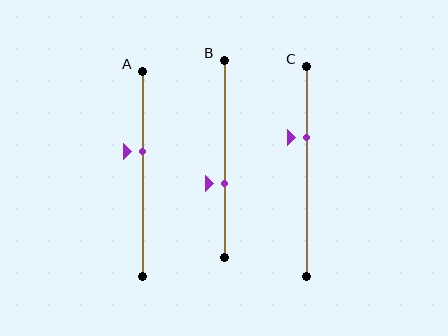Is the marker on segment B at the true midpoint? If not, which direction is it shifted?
No, the marker on segment B is shifted downward by about 12% of the segment length.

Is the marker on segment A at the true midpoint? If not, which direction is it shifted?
No, the marker on segment A is shifted upward by about 11% of the segment length.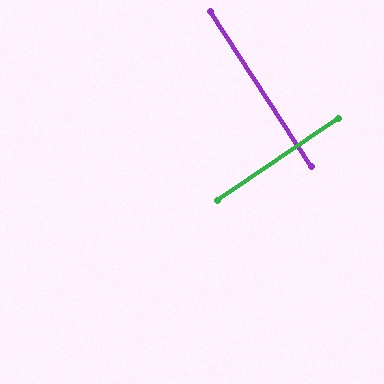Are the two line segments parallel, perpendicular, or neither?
Perpendicular — they meet at approximately 89°.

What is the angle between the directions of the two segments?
Approximately 89 degrees.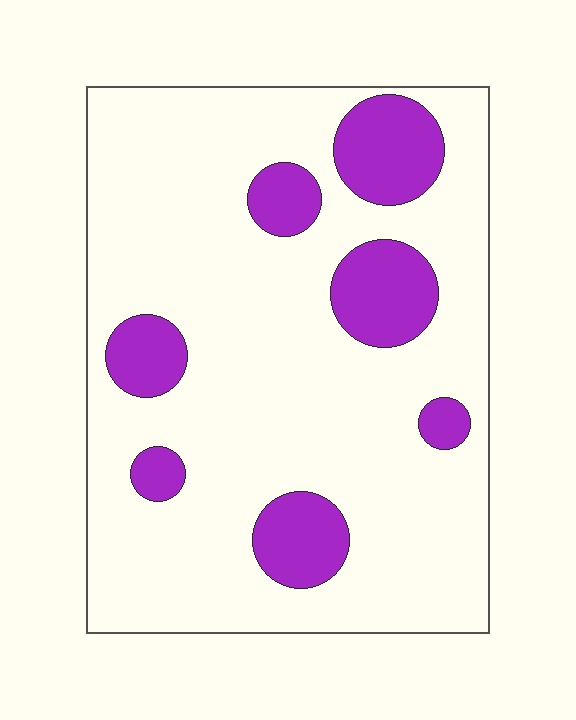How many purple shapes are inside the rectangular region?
7.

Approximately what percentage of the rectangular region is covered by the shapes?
Approximately 20%.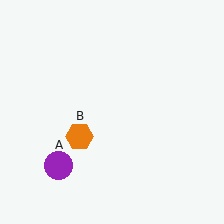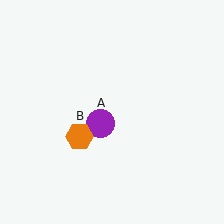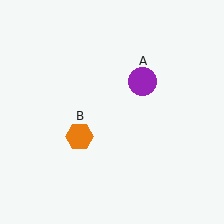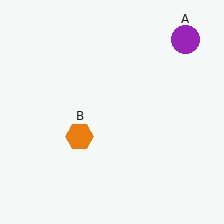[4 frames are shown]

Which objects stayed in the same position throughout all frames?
Orange hexagon (object B) remained stationary.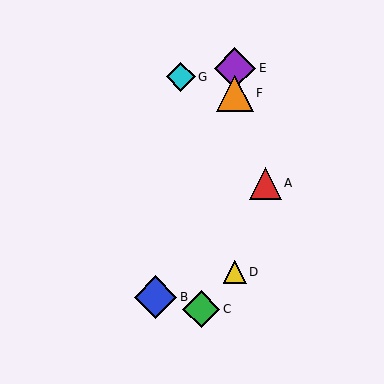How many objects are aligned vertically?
3 objects (D, E, F) are aligned vertically.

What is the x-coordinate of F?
Object F is at x≈235.